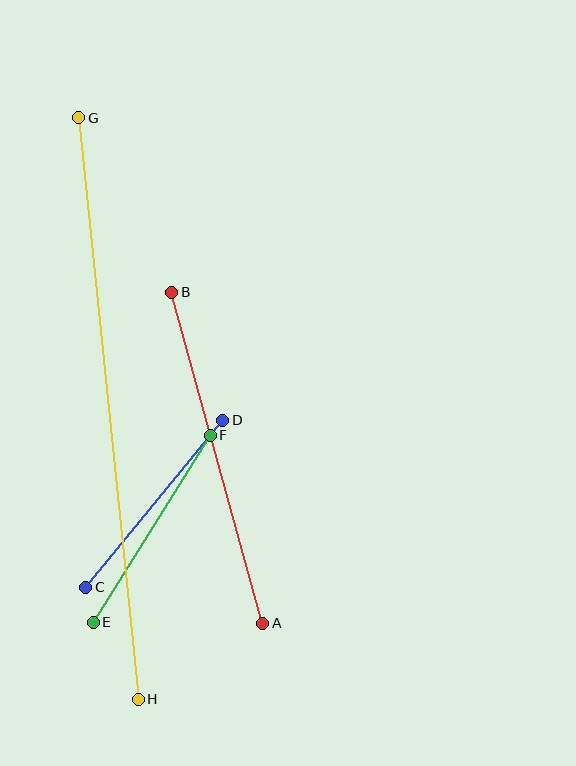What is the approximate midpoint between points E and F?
The midpoint is at approximately (152, 529) pixels.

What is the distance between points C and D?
The distance is approximately 216 pixels.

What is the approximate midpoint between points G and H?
The midpoint is at approximately (108, 408) pixels.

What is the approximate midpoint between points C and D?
The midpoint is at approximately (154, 504) pixels.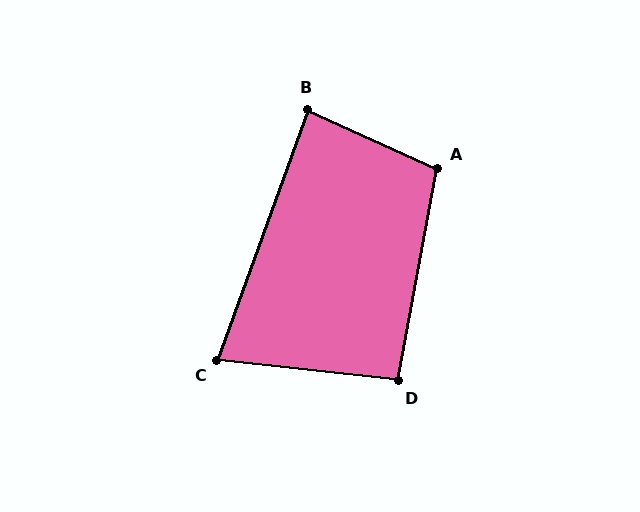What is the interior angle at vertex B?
Approximately 86 degrees (approximately right).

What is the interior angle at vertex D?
Approximately 94 degrees (approximately right).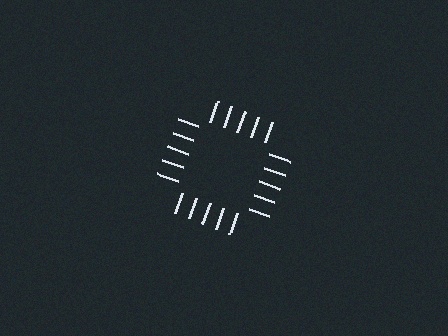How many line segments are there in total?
20 — 5 along each of the 4 edges.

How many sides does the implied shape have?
4 sides — the line-ends trace a square.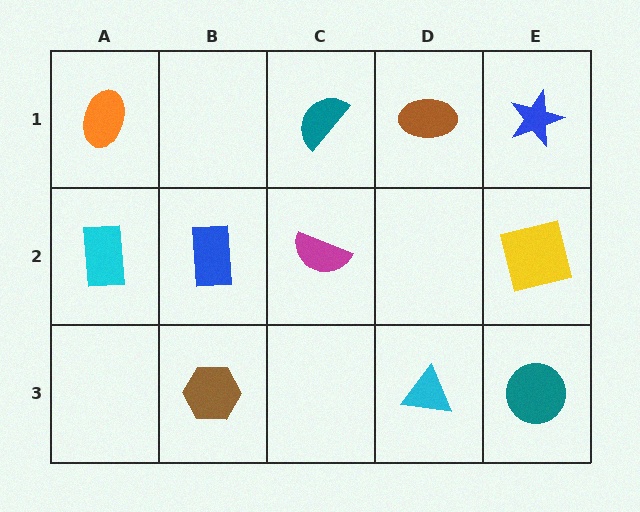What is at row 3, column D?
A cyan triangle.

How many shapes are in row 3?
3 shapes.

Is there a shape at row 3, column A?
No, that cell is empty.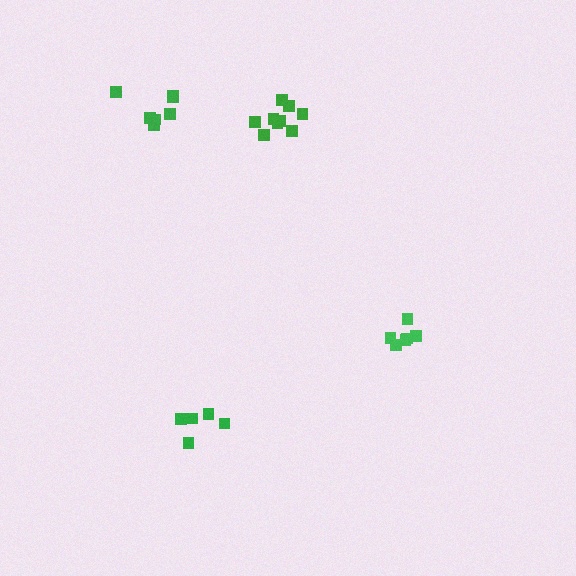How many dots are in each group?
Group 1: 5 dots, Group 2: 7 dots, Group 3: 6 dots, Group 4: 9 dots (27 total).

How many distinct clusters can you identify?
There are 4 distinct clusters.